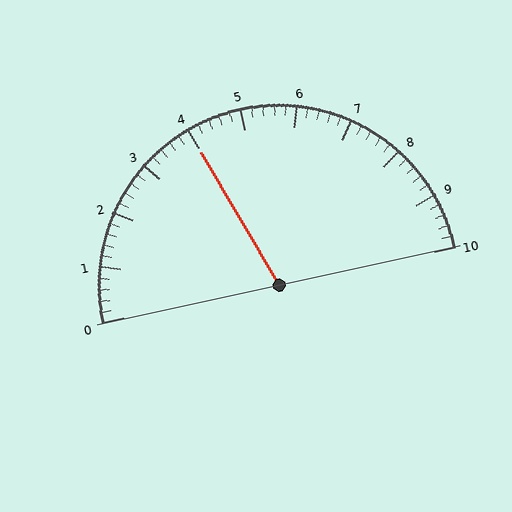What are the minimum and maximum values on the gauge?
The gauge ranges from 0 to 10.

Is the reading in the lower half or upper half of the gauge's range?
The reading is in the lower half of the range (0 to 10).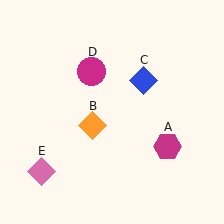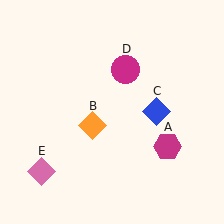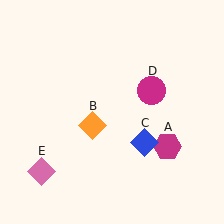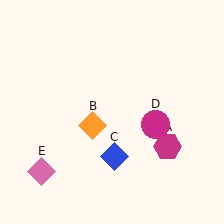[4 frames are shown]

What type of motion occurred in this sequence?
The blue diamond (object C), magenta circle (object D) rotated clockwise around the center of the scene.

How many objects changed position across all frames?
2 objects changed position: blue diamond (object C), magenta circle (object D).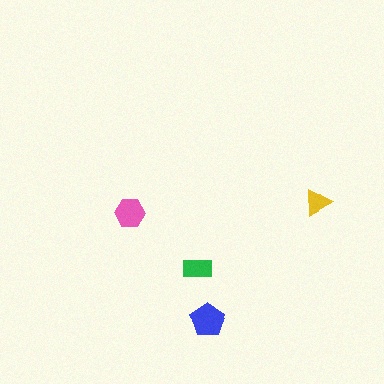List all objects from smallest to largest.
The yellow triangle, the green rectangle, the pink hexagon, the blue pentagon.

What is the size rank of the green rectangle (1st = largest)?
3rd.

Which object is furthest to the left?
The pink hexagon is leftmost.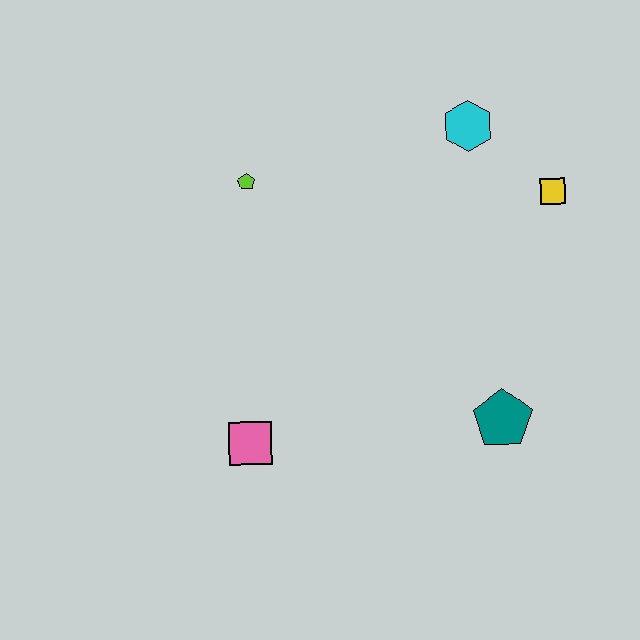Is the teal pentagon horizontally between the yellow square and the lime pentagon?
Yes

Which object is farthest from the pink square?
The yellow square is farthest from the pink square.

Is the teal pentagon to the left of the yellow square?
Yes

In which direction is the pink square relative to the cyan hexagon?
The pink square is below the cyan hexagon.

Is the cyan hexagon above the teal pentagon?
Yes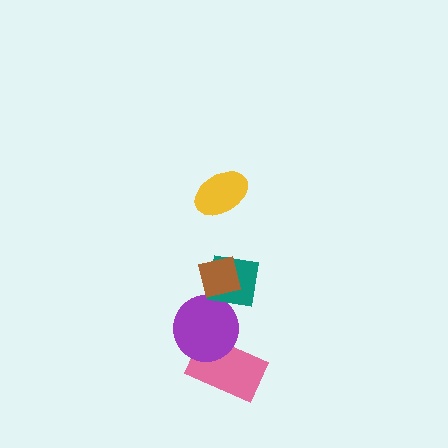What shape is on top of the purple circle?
The teal square is on top of the purple circle.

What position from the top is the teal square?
The teal square is 3rd from the top.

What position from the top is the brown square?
The brown square is 2nd from the top.